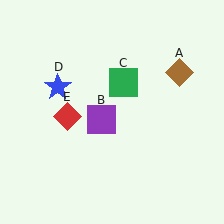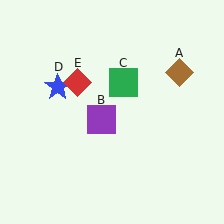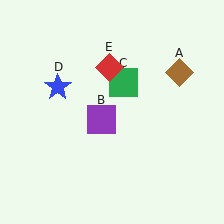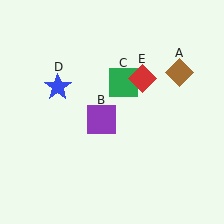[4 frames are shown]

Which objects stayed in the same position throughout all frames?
Brown diamond (object A) and purple square (object B) and green square (object C) and blue star (object D) remained stationary.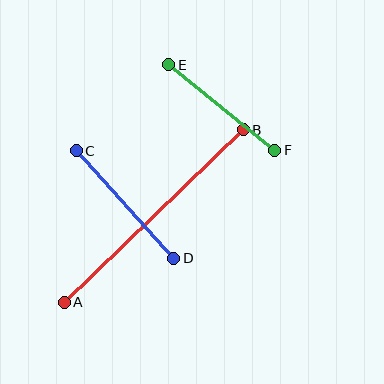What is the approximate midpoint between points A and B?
The midpoint is at approximately (154, 216) pixels.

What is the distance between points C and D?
The distance is approximately 145 pixels.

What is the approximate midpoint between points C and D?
The midpoint is at approximately (125, 205) pixels.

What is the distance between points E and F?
The distance is approximately 136 pixels.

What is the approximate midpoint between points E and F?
The midpoint is at approximately (222, 107) pixels.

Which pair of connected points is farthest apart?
Points A and B are farthest apart.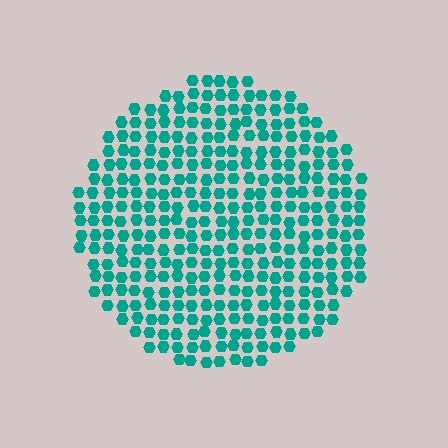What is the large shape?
The large shape is a circle.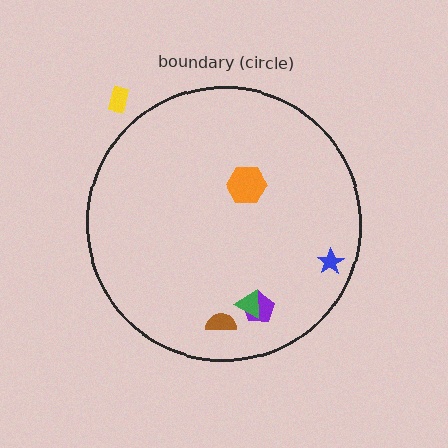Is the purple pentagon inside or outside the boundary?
Inside.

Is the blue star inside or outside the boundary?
Inside.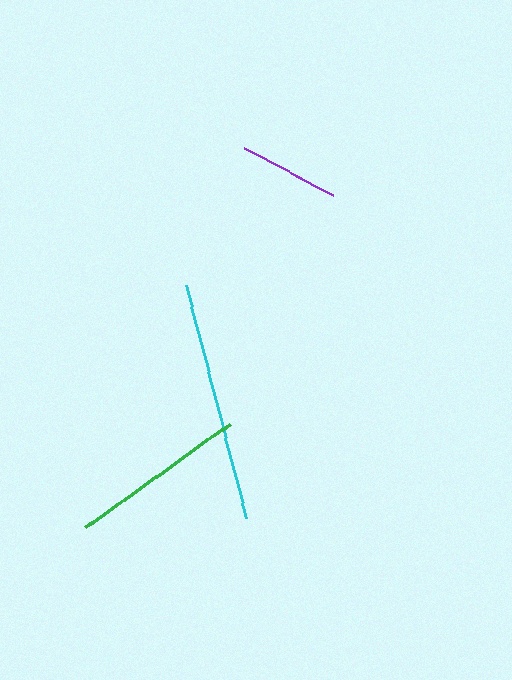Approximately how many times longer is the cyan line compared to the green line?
The cyan line is approximately 1.3 times the length of the green line.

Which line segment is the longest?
The cyan line is the longest at approximately 240 pixels.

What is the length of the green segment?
The green segment is approximately 178 pixels long.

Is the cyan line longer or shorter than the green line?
The cyan line is longer than the green line.